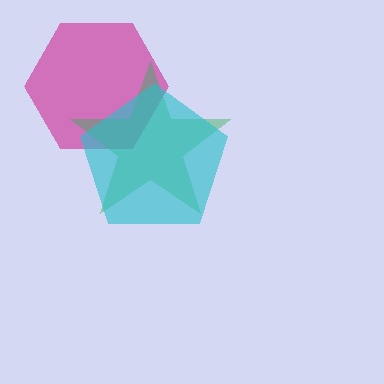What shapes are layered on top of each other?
The layered shapes are: a magenta hexagon, a green star, a cyan pentagon.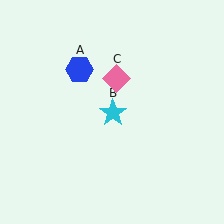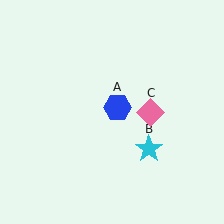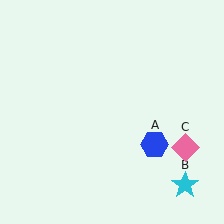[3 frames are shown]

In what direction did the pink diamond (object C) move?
The pink diamond (object C) moved down and to the right.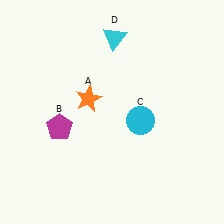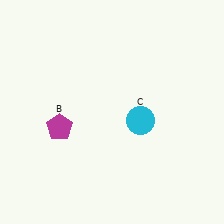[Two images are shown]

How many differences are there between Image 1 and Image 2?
There are 2 differences between the two images.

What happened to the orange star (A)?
The orange star (A) was removed in Image 2. It was in the top-left area of Image 1.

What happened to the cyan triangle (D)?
The cyan triangle (D) was removed in Image 2. It was in the top-right area of Image 1.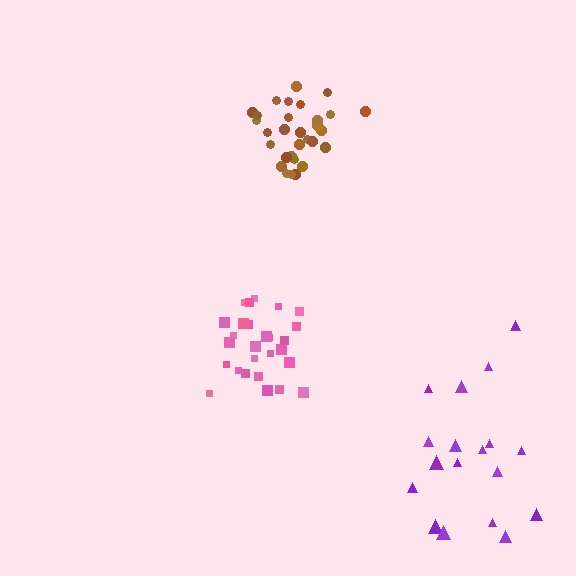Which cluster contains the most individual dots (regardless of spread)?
Brown (30).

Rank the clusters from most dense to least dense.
brown, pink, purple.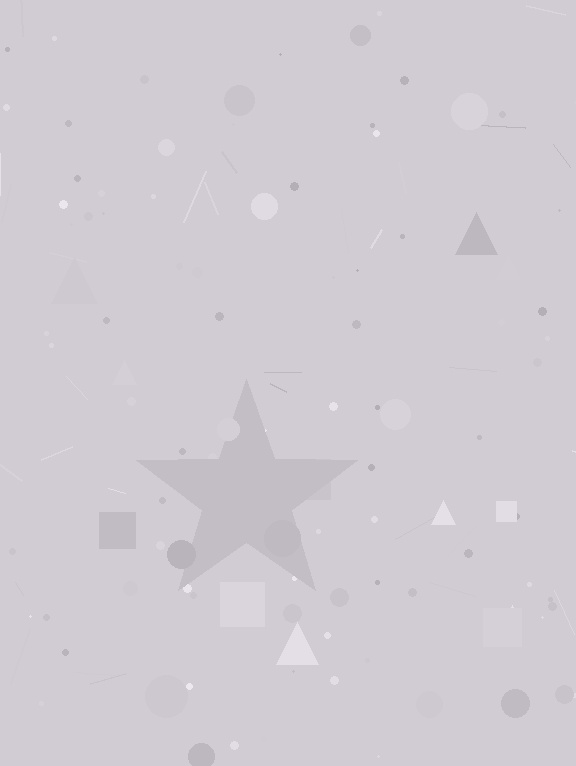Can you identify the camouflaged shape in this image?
The camouflaged shape is a star.